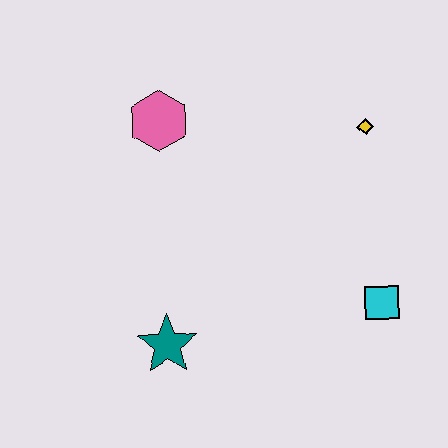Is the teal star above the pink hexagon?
No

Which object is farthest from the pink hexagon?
The cyan square is farthest from the pink hexagon.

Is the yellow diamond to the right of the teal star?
Yes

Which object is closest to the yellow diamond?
The cyan square is closest to the yellow diamond.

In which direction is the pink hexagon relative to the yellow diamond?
The pink hexagon is to the left of the yellow diamond.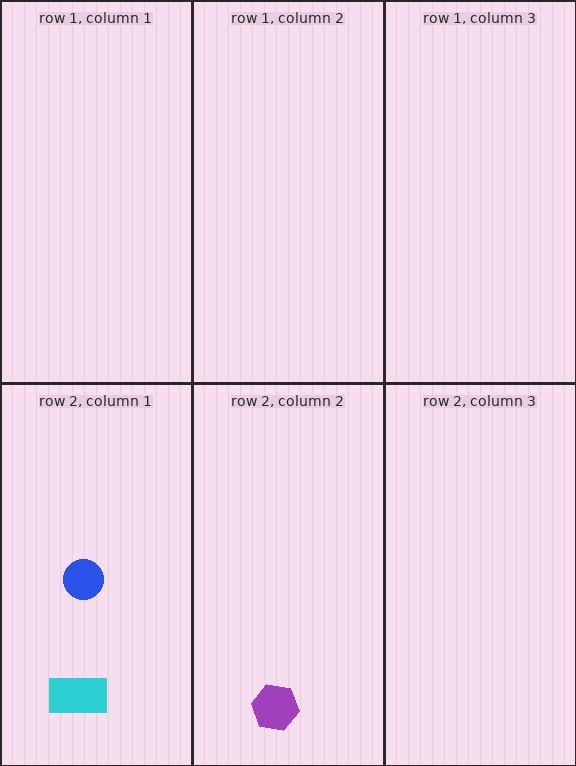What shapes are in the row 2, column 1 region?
The cyan rectangle, the blue circle.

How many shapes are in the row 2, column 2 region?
1.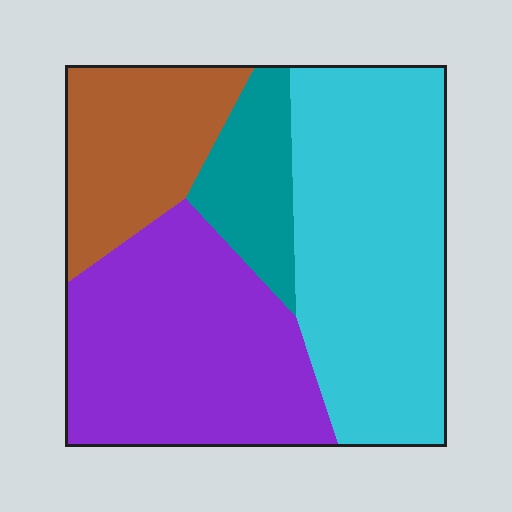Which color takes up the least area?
Teal, at roughly 10%.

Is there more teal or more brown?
Brown.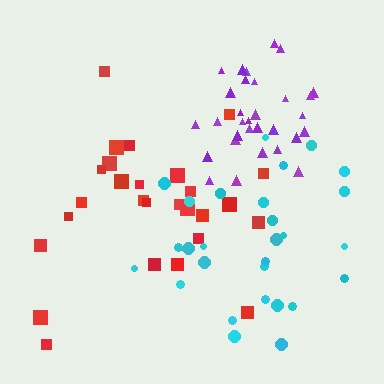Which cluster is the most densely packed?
Purple.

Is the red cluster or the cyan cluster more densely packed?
Cyan.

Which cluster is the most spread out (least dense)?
Red.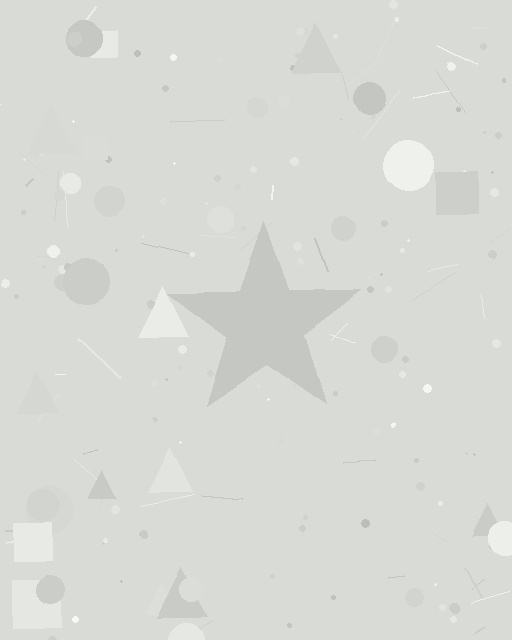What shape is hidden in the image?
A star is hidden in the image.